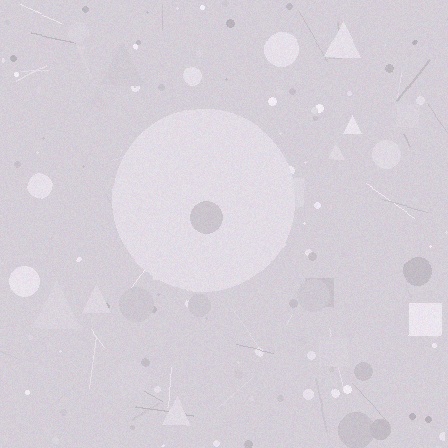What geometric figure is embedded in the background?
A circle is embedded in the background.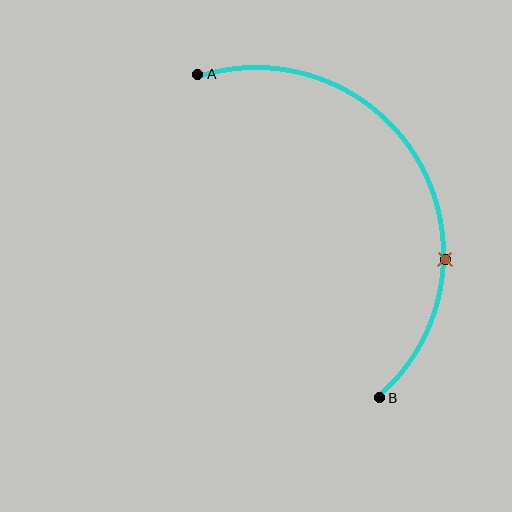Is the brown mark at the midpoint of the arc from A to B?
No. The brown mark lies on the arc but is closer to endpoint B. The arc midpoint would be at the point on the curve equidistant along the arc from both A and B.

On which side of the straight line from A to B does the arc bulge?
The arc bulges to the right of the straight line connecting A and B.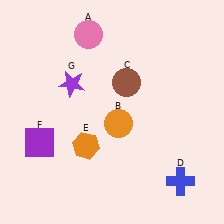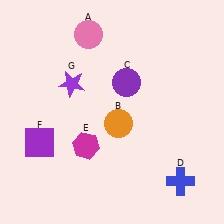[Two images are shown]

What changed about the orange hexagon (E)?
In Image 1, E is orange. In Image 2, it changed to magenta.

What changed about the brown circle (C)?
In Image 1, C is brown. In Image 2, it changed to purple.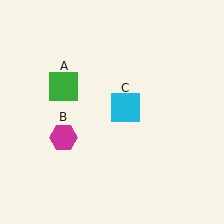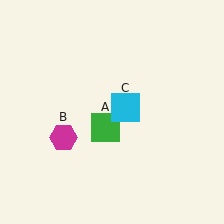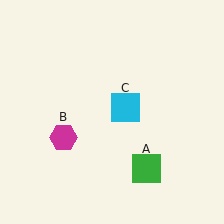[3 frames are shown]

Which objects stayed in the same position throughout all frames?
Magenta hexagon (object B) and cyan square (object C) remained stationary.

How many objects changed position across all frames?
1 object changed position: green square (object A).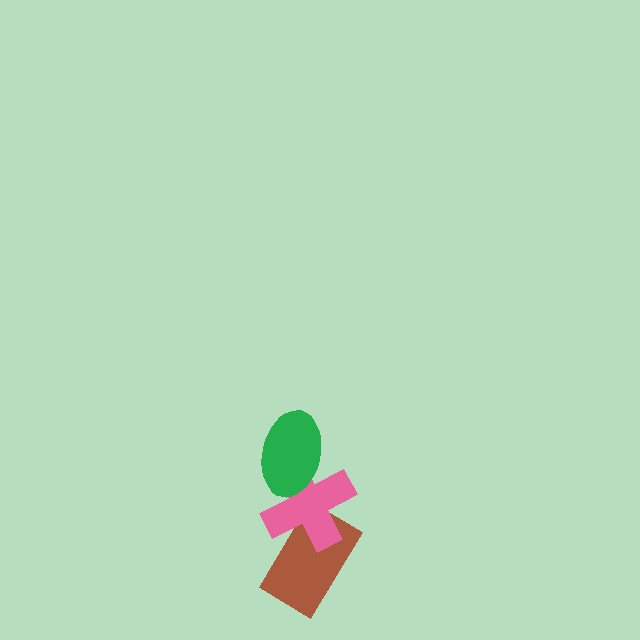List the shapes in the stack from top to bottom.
From top to bottom: the green ellipse, the pink cross, the brown rectangle.